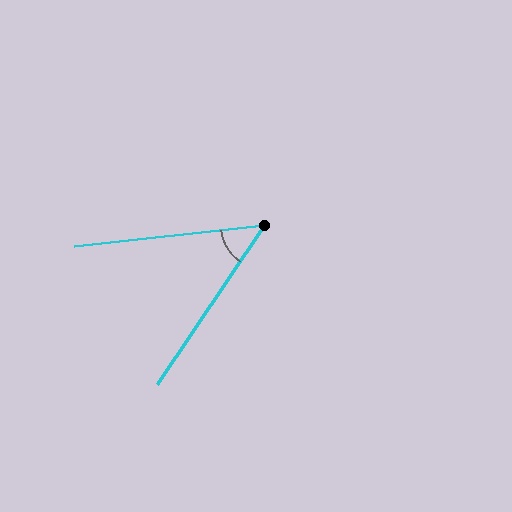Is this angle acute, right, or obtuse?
It is acute.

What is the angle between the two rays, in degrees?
Approximately 50 degrees.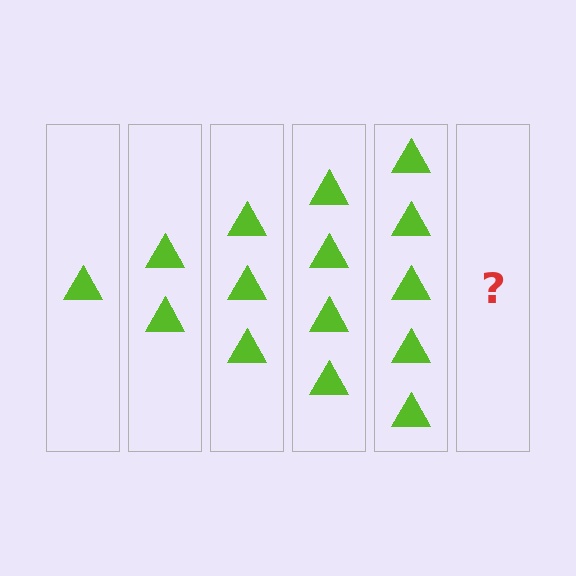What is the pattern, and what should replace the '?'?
The pattern is that each step adds one more triangle. The '?' should be 6 triangles.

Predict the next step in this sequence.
The next step is 6 triangles.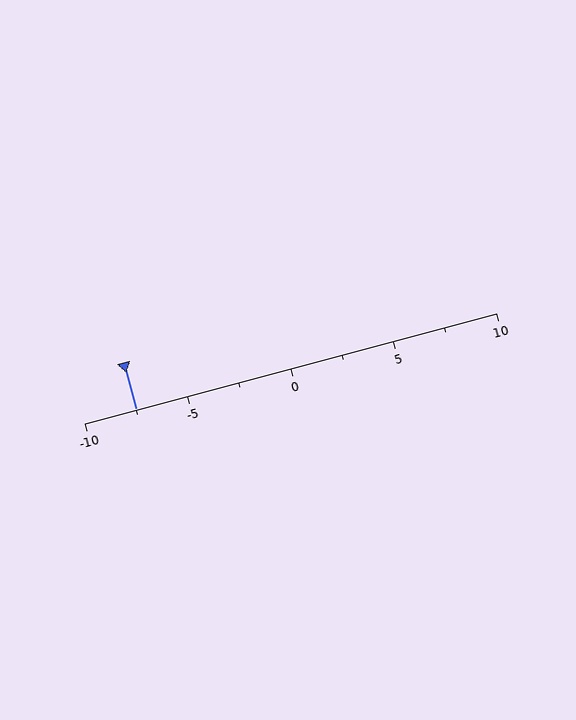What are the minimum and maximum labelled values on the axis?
The axis runs from -10 to 10.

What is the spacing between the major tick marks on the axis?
The major ticks are spaced 5 apart.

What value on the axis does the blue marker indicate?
The marker indicates approximately -7.5.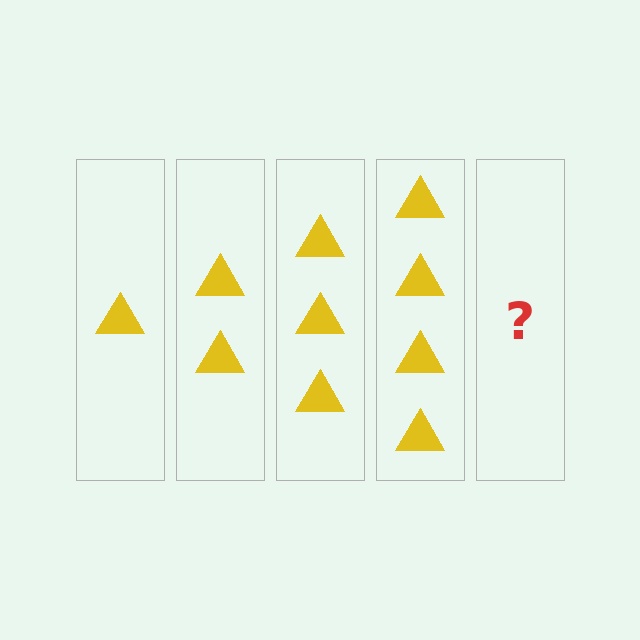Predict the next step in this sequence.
The next step is 5 triangles.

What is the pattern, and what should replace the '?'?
The pattern is that each step adds one more triangle. The '?' should be 5 triangles.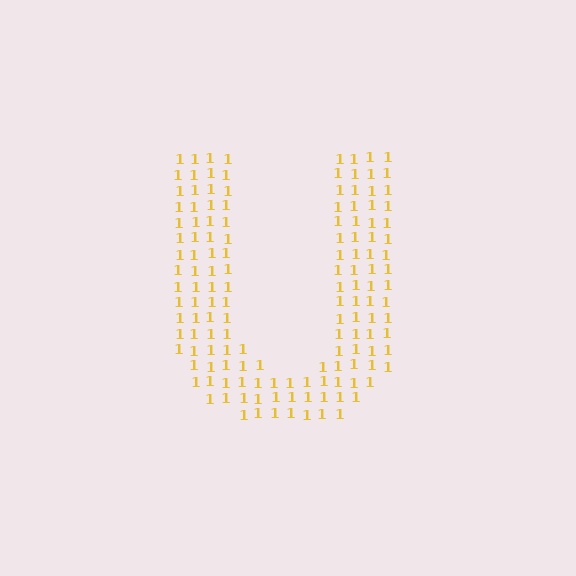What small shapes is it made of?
It is made of small digit 1's.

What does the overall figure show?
The overall figure shows the letter U.